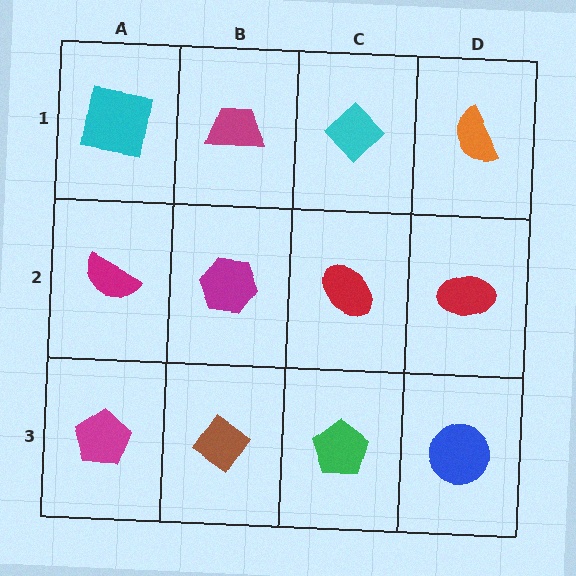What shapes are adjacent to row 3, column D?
A red ellipse (row 2, column D), a green pentagon (row 3, column C).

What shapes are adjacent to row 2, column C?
A cyan diamond (row 1, column C), a green pentagon (row 3, column C), a magenta hexagon (row 2, column B), a red ellipse (row 2, column D).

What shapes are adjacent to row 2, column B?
A magenta trapezoid (row 1, column B), a brown diamond (row 3, column B), a magenta semicircle (row 2, column A), a red ellipse (row 2, column C).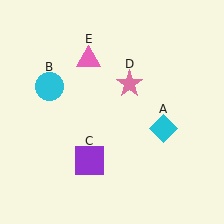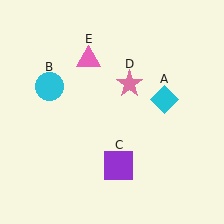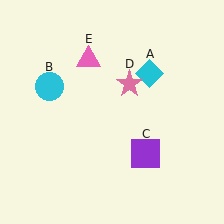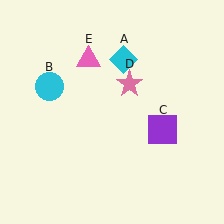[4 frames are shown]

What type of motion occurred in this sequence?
The cyan diamond (object A), purple square (object C) rotated counterclockwise around the center of the scene.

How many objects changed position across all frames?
2 objects changed position: cyan diamond (object A), purple square (object C).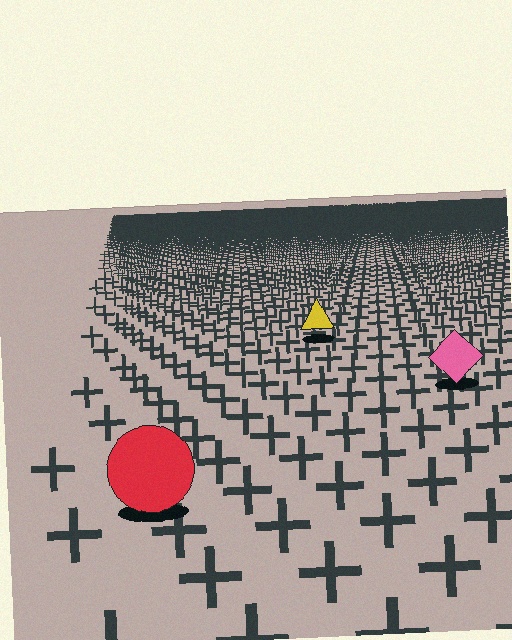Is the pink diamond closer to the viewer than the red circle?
No. The red circle is closer — you can tell from the texture gradient: the ground texture is coarser near it.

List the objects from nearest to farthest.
From nearest to farthest: the red circle, the pink diamond, the yellow triangle.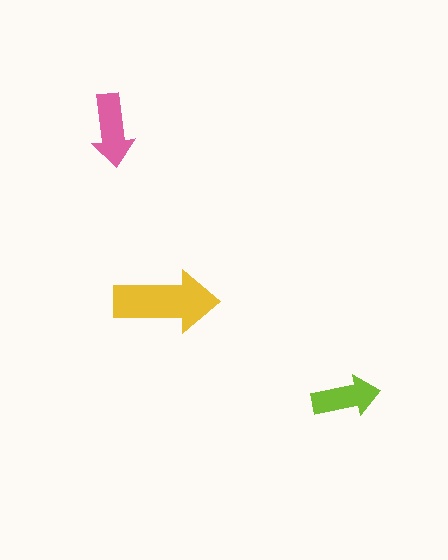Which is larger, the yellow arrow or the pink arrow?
The yellow one.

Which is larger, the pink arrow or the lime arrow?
The pink one.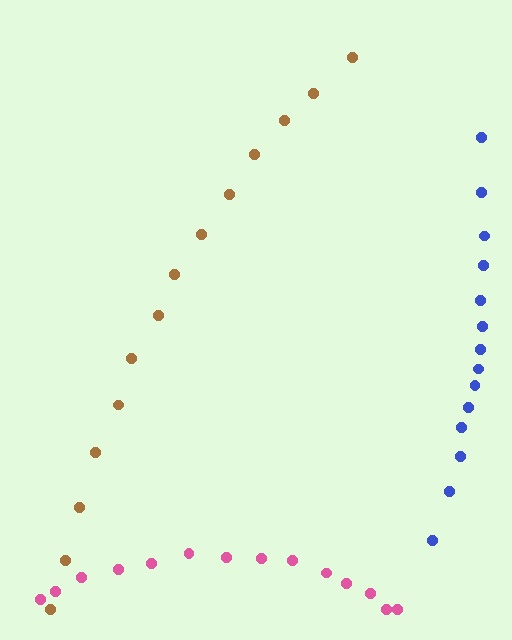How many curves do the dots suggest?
There are 3 distinct paths.